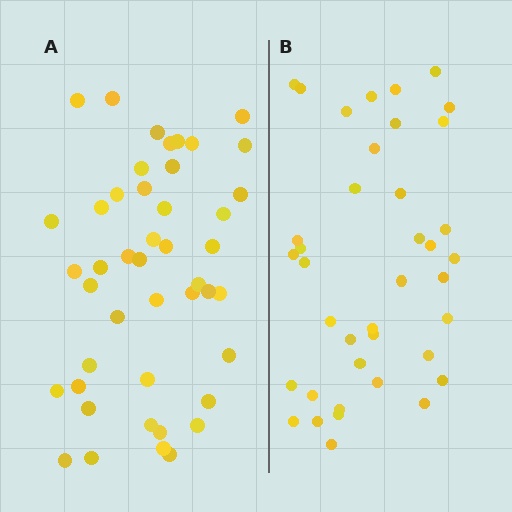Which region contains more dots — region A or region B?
Region A (the left region) has more dots.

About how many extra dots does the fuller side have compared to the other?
Region A has about 6 more dots than region B.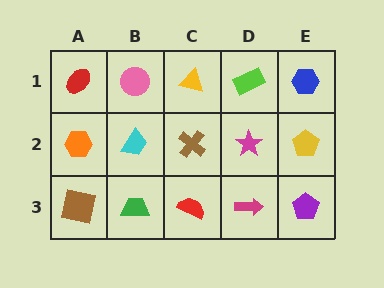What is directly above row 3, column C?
A brown cross.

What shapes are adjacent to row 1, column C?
A brown cross (row 2, column C), a pink circle (row 1, column B), a lime rectangle (row 1, column D).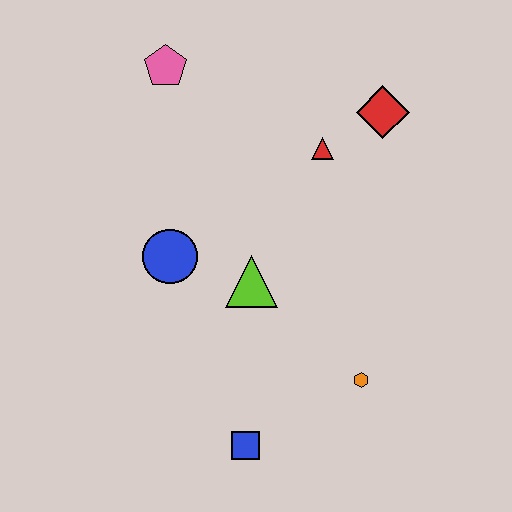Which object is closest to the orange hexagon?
The blue square is closest to the orange hexagon.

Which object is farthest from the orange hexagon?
The pink pentagon is farthest from the orange hexagon.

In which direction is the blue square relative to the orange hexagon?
The blue square is to the left of the orange hexagon.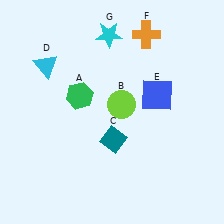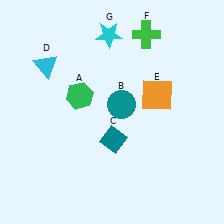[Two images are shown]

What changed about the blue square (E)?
In Image 1, E is blue. In Image 2, it changed to orange.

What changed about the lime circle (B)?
In Image 1, B is lime. In Image 2, it changed to teal.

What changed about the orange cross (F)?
In Image 1, F is orange. In Image 2, it changed to green.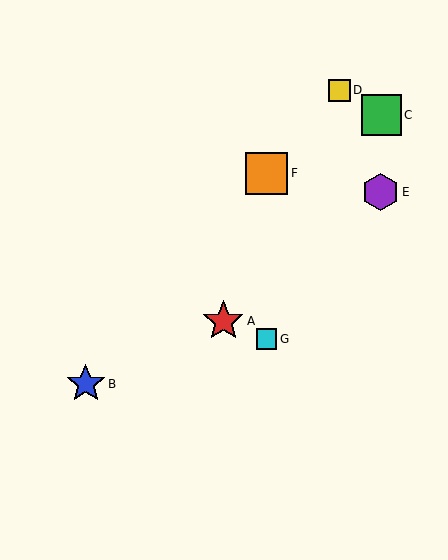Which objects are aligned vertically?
Objects F, G are aligned vertically.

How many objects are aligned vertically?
2 objects (F, G) are aligned vertically.